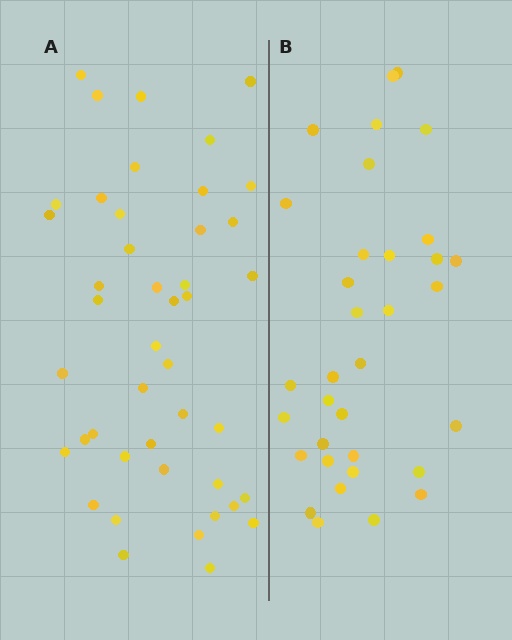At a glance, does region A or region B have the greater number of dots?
Region A (the left region) has more dots.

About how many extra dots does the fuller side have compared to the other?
Region A has roughly 10 or so more dots than region B.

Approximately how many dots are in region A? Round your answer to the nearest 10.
About 40 dots. (The exact count is 44, which rounds to 40.)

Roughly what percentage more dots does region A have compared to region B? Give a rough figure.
About 30% more.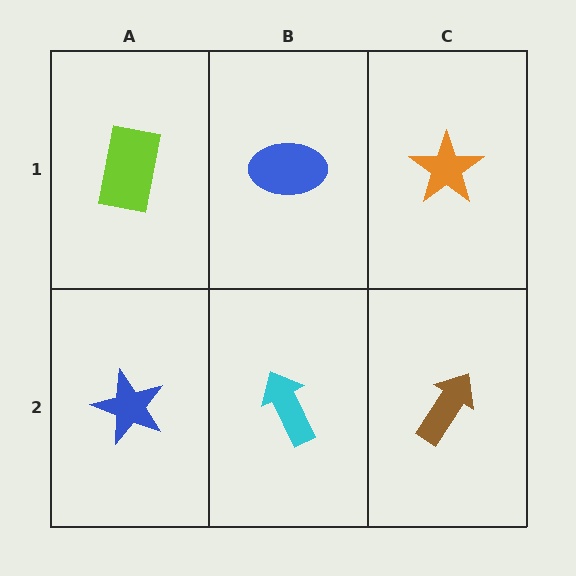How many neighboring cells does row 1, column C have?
2.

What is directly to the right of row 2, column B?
A brown arrow.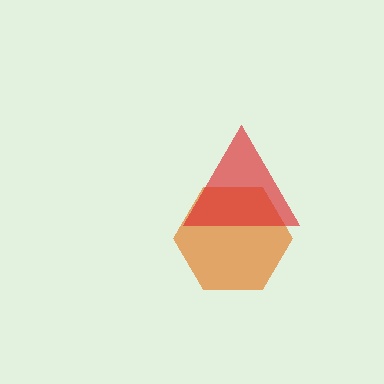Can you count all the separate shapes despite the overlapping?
Yes, there are 2 separate shapes.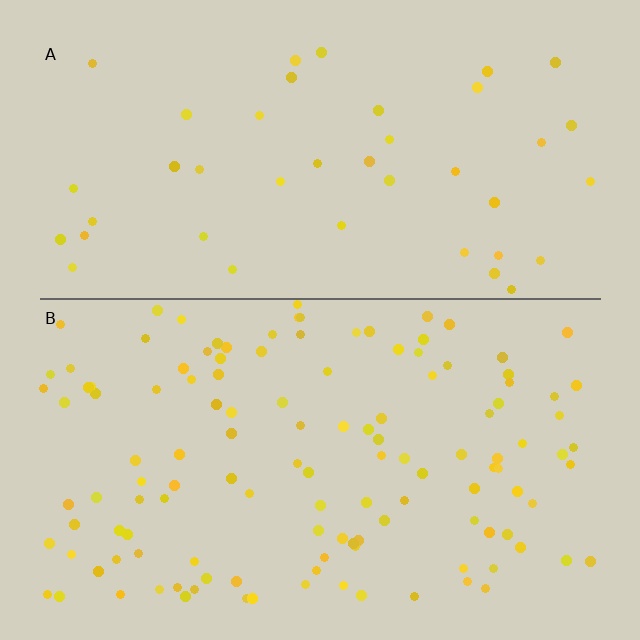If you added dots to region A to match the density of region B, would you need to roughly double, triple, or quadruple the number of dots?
Approximately triple.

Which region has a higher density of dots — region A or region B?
B (the bottom).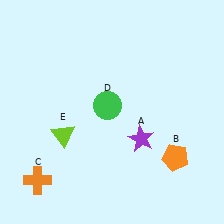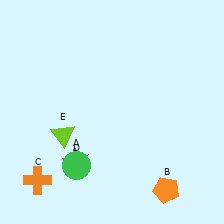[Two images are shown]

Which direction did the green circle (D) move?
The green circle (D) moved down.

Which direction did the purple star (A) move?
The purple star (A) moved left.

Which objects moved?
The objects that moved are: the purple star (A), the orange pentagon (B), the green circle (D).